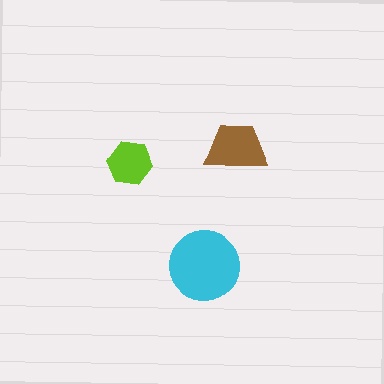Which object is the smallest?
The lime hexagon.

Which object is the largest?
The cyan circle.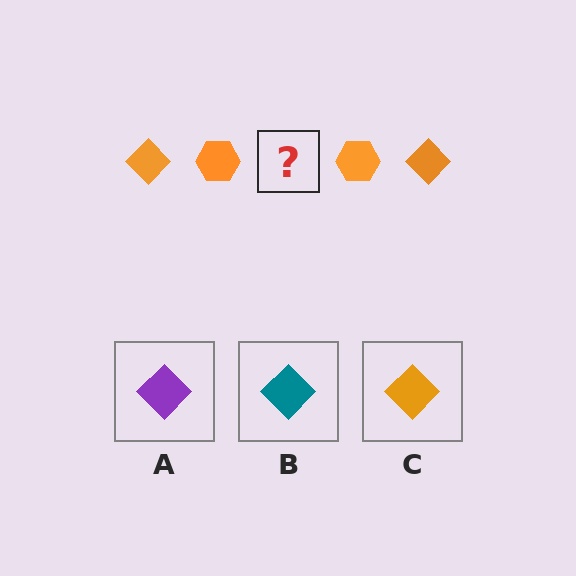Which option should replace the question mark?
Option C.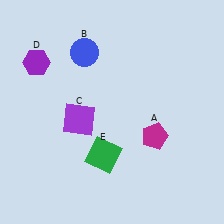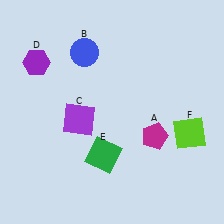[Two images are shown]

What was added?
A lime square (F) was added in Image 2.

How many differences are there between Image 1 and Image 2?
There is 1 difference between the two images.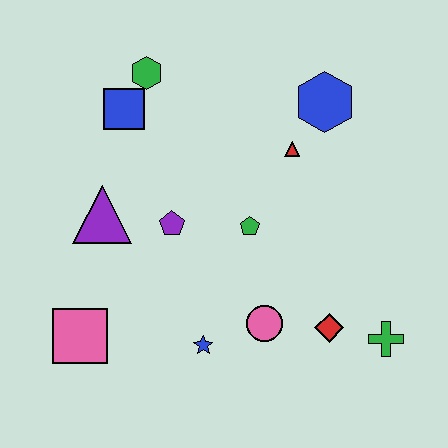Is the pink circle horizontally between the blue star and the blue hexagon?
Yes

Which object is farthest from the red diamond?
The green hexagon is farthest from the red diamond.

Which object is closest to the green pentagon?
The purple pentagon is closest to the green pentagon.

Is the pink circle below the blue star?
No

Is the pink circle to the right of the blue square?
Yes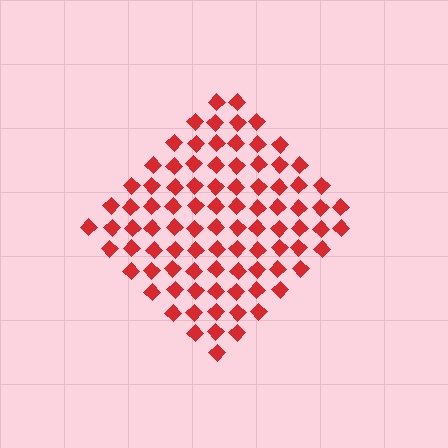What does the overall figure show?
The overall figure shows a diamond.